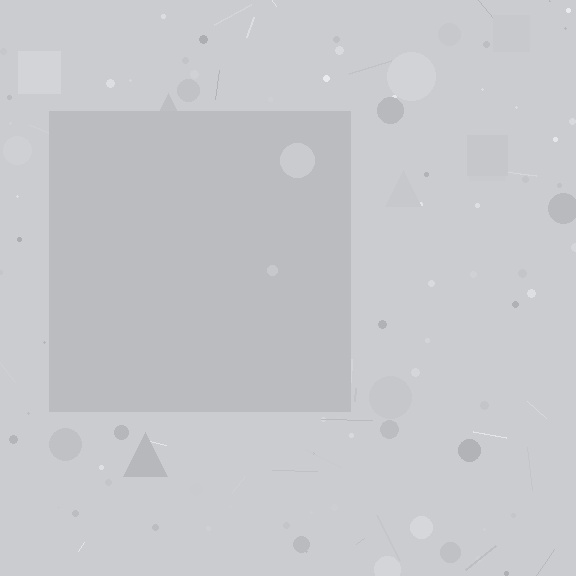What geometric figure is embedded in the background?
A square is embedded in the background.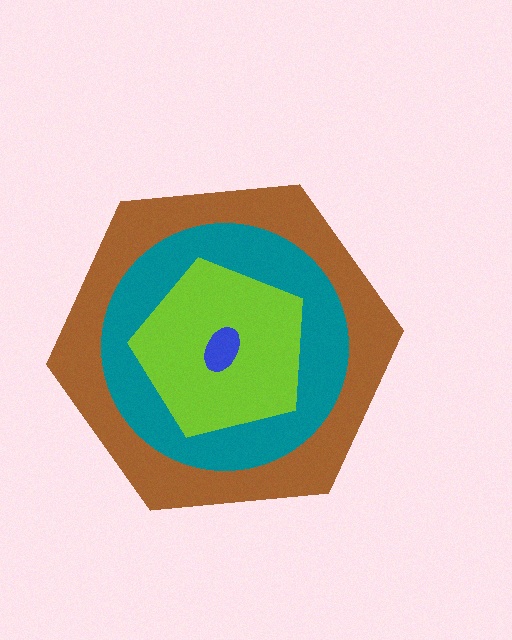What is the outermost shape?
The brown hexagon.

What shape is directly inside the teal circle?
The lime pentagon.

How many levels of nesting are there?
4.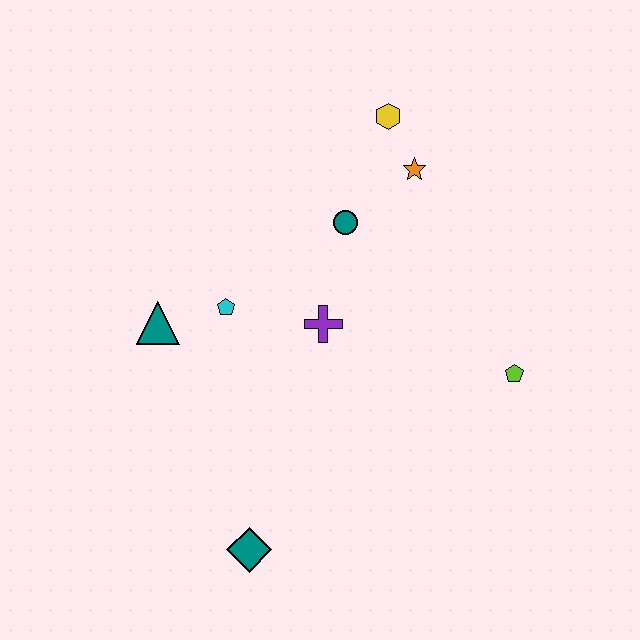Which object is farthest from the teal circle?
The teal diamond is farthest from the teal circle.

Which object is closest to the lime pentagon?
The purple cross is closest to the lime pentagon.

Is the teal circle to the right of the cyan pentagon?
Yes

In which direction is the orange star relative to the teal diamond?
The orange star is above the teal diamond.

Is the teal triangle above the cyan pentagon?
No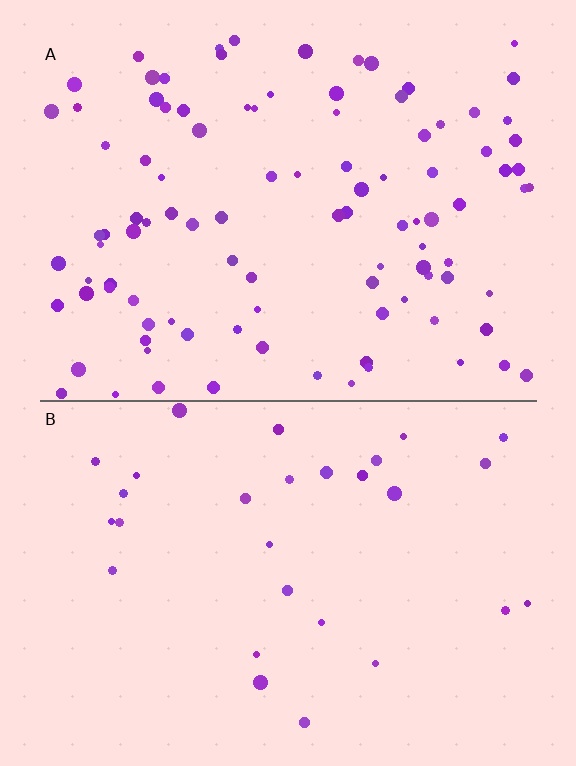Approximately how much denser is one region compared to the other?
Approximately 3.5× — region A over region B.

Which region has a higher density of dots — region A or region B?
A (the top).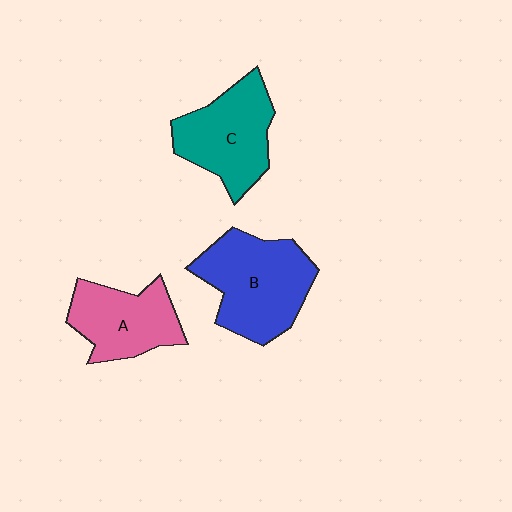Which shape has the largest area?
Shape B (blue).